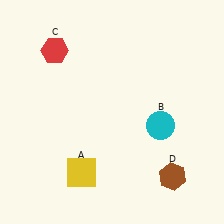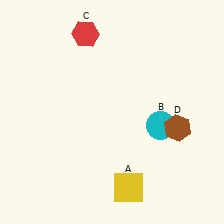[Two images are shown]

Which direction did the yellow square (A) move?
The yellow square (A) moved right.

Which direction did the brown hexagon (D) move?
The brown hexagon (D) moved up.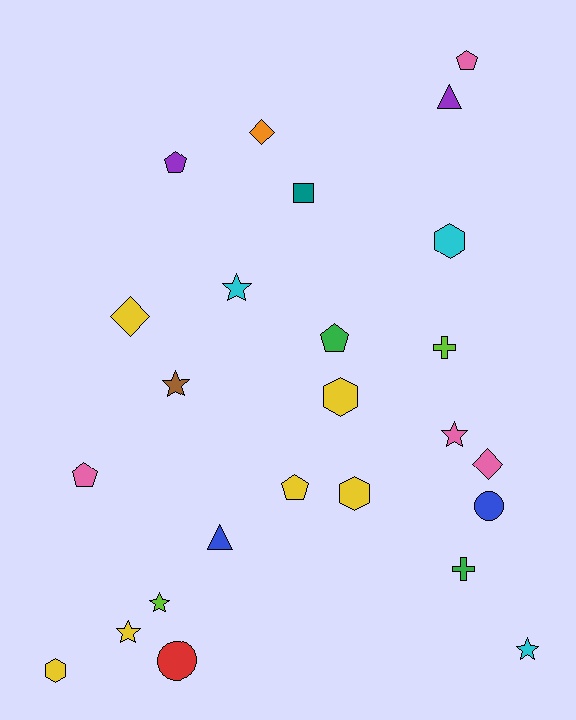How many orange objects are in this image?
There is 1 orange object.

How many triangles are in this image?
There are 2 triangles.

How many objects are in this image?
There are 25 objects.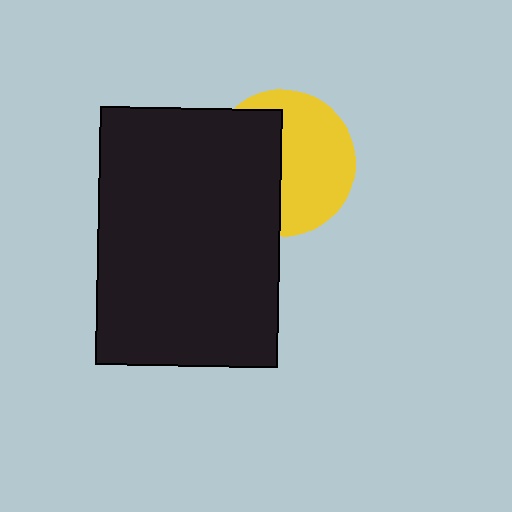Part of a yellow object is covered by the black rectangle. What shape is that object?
It is a circle.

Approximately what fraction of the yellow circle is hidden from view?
Roughly 45% of the yellow circle is hidden behind the black rectangle.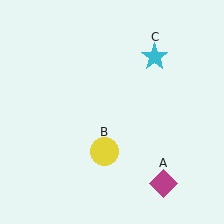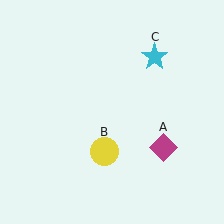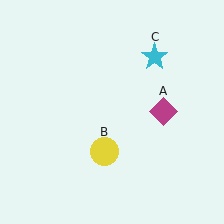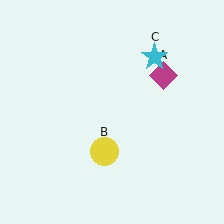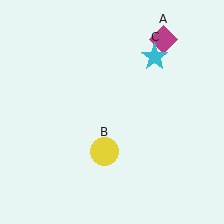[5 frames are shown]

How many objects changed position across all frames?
1 object changed position: magenta diamond (object A).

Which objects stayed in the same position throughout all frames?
Yellow circle (object B) and cyan star (object C) remained stationary.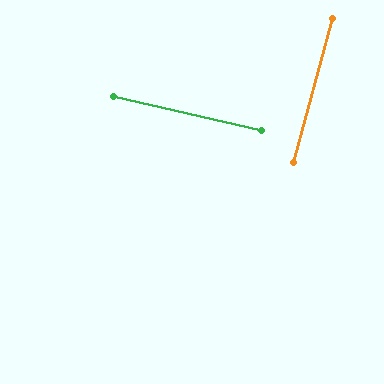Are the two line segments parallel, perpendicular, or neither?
Perpendicular — they meet at approximately 88°.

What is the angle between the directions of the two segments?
Approximately 88 degrees.